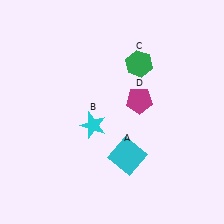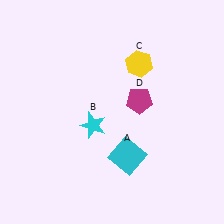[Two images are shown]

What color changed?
The hexagon (C) changed from green in Image 1 to yellow in Image 2.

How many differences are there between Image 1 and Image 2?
There is 1 difference between the two images.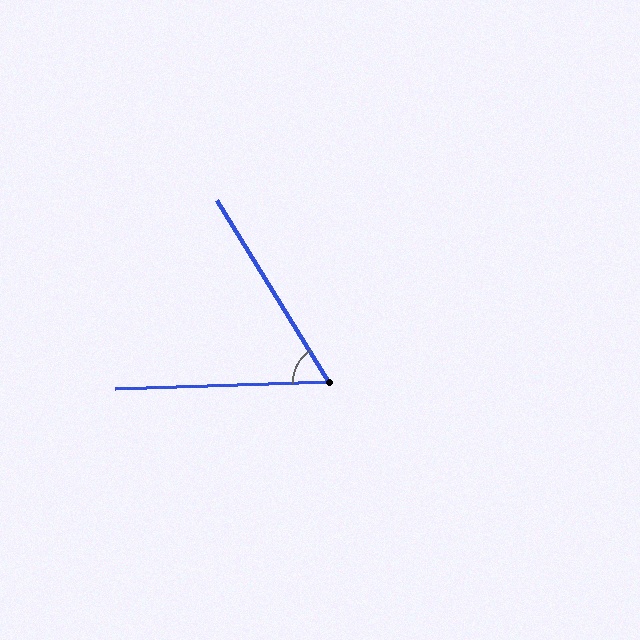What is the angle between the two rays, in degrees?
Approximately 60 degrees.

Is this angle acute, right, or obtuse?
It is acute.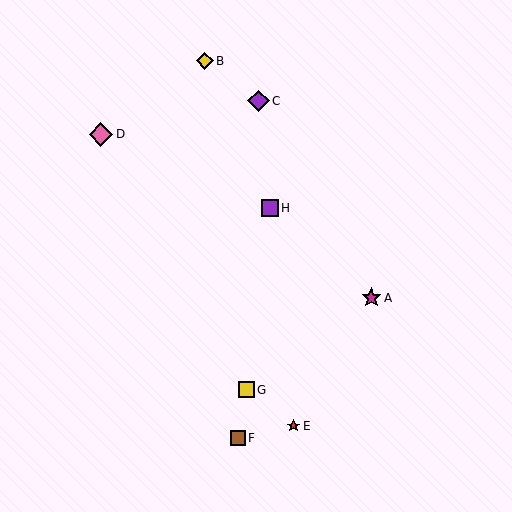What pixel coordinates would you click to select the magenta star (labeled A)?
Click at (371, 298) to select the magenta star A.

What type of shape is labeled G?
Shape G is a yellow square.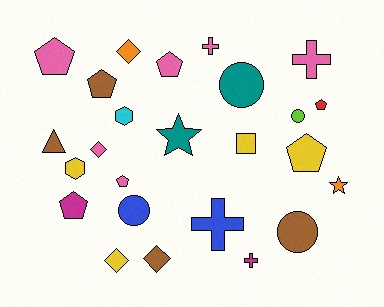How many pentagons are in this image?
There are 7 pentagons.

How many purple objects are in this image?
There are no purple objects.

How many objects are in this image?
There are 25 objects.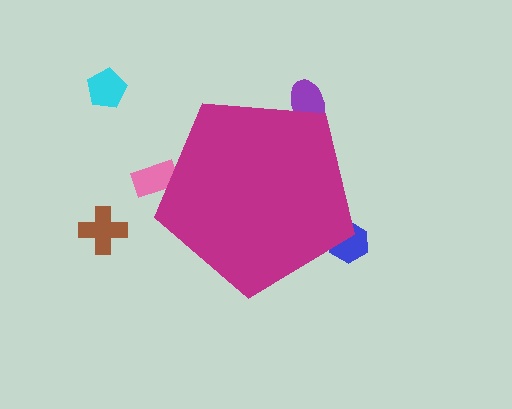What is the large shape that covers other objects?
A magenta pentagon.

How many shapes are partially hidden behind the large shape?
3 shapes are partially hidden.